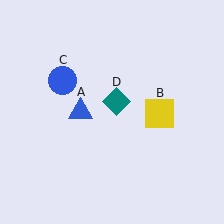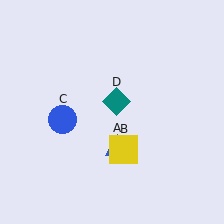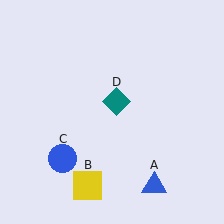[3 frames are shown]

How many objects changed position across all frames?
3 objects changed position: blue triangle (object A), yellow square (object B), blue circle (object C).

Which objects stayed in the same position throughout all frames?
Teal diamond (object D) remained stationary.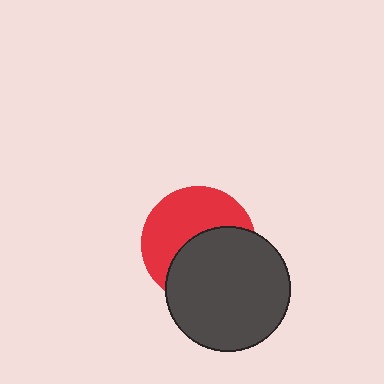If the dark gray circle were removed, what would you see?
You would see the complete red circle.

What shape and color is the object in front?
The object in front is a dark gray circle.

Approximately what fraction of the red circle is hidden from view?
Roughly 49% of the red circle is hidden behind the dark gray circle.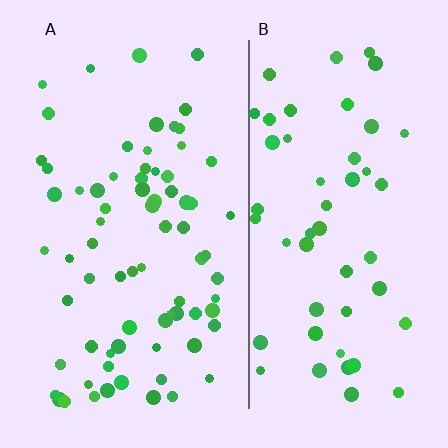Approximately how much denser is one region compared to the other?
Approximately 1.4× — region A over region B.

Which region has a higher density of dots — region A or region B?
A (the left).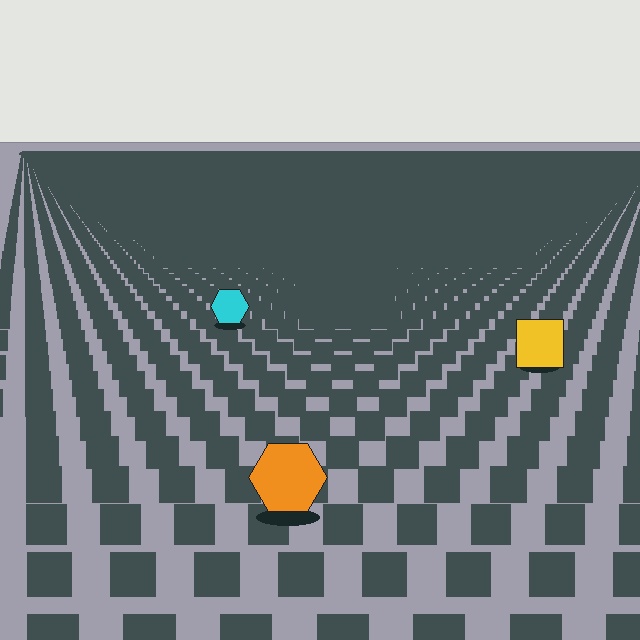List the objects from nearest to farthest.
From nearest to farthest: the orange hexagon, the yellow square, the cyan hexagon.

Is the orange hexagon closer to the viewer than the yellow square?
Yes. The orange hexagon is closer — you can tell from the texture gradient: the ground texture is coarser near it.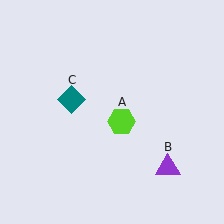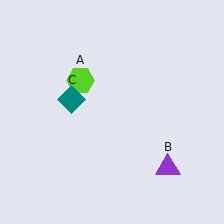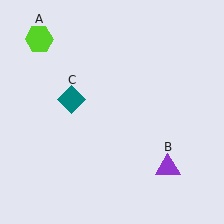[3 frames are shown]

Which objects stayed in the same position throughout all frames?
Purple triangle (object B) and teal diamond (object C) remained stationary.